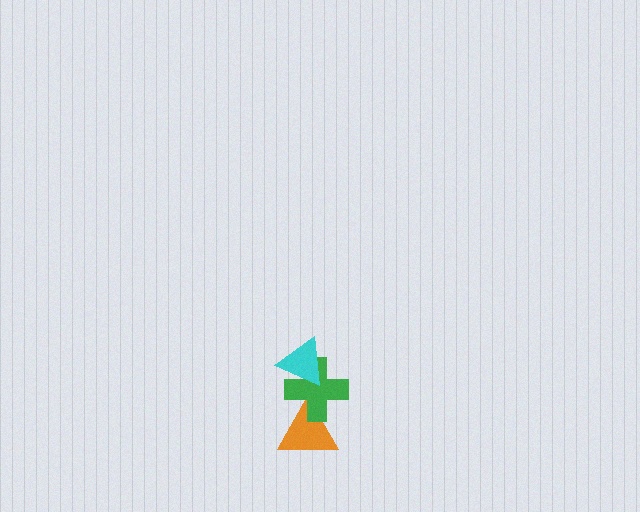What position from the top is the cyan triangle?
The cyan triangle is 1st from the top.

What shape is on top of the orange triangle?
The green cross is on top of the orange triangle.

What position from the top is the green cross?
The green cross is 2nd from the top.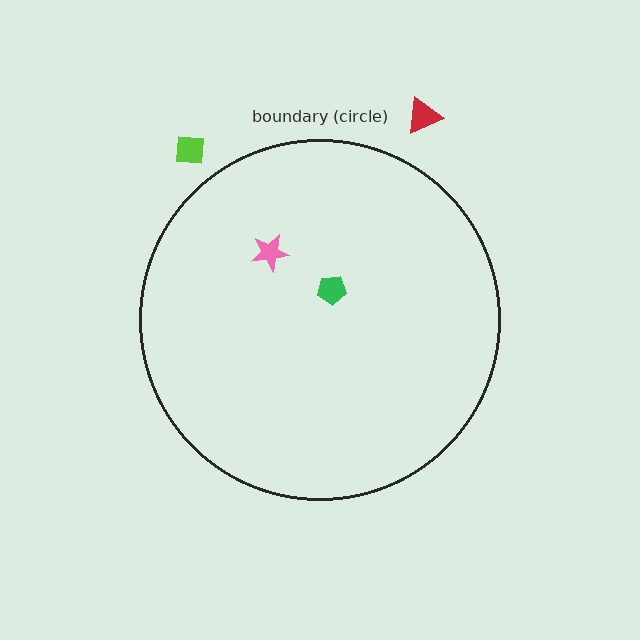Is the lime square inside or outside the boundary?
Outside.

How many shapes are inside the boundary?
2 inside, 2 outside.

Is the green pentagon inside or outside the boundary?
Inside.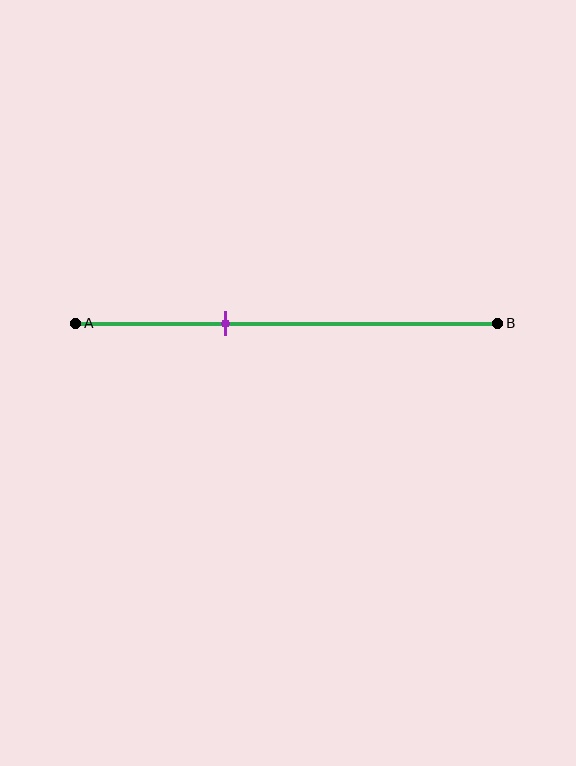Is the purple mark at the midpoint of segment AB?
No, the mark is at about 35% from A, not at the 50% midpoint.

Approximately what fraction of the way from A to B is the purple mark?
The purple mark is approximately 35% of the way from A to B.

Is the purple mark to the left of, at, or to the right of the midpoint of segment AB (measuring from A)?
The purple mark is to the left of the midpoint of segment AB.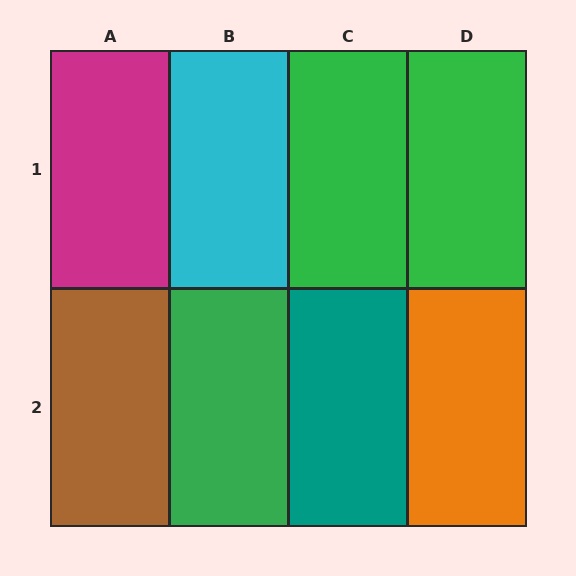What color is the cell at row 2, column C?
Teal.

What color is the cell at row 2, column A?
Brown.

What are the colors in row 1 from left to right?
Magenta, cyan, green, green.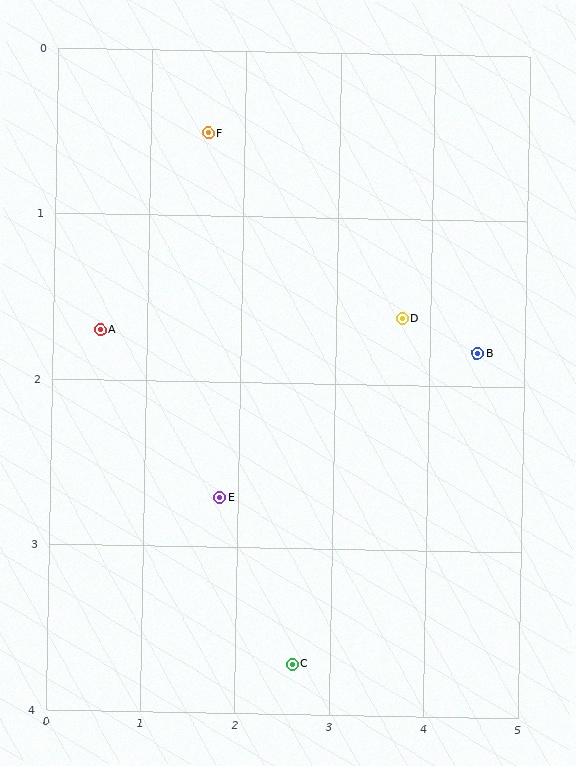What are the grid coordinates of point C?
Point C is at approximately (2.6, 3.7).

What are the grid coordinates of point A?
Point A is at approximately (0.5, 1.7).